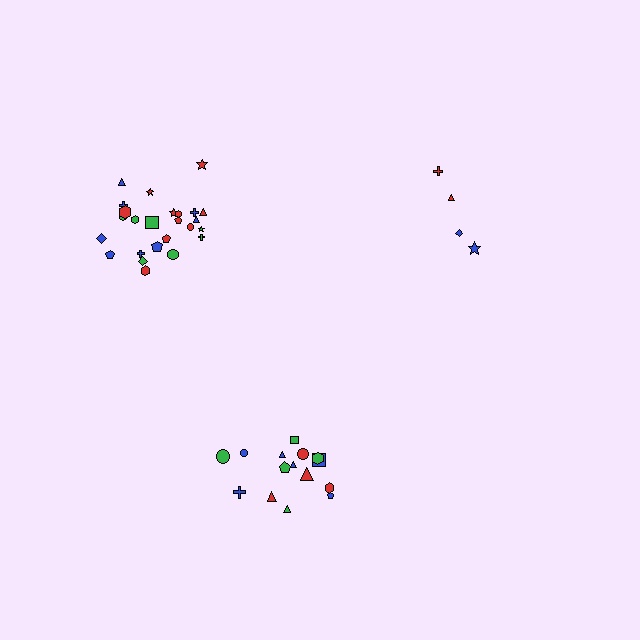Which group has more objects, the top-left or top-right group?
The top-left group.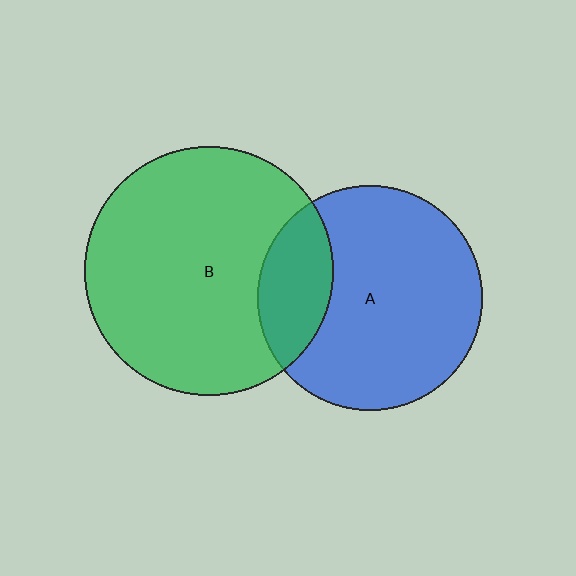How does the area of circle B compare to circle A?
Approximately 1.2 times.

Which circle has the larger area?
Circle B (green).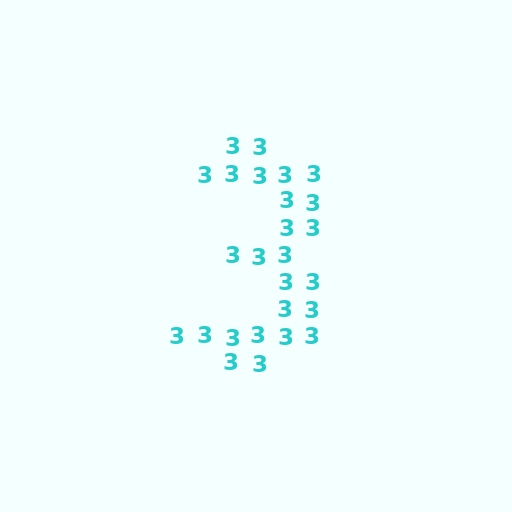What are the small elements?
The small elements are digit 3's.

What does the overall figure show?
The overall figure shows the digit 3.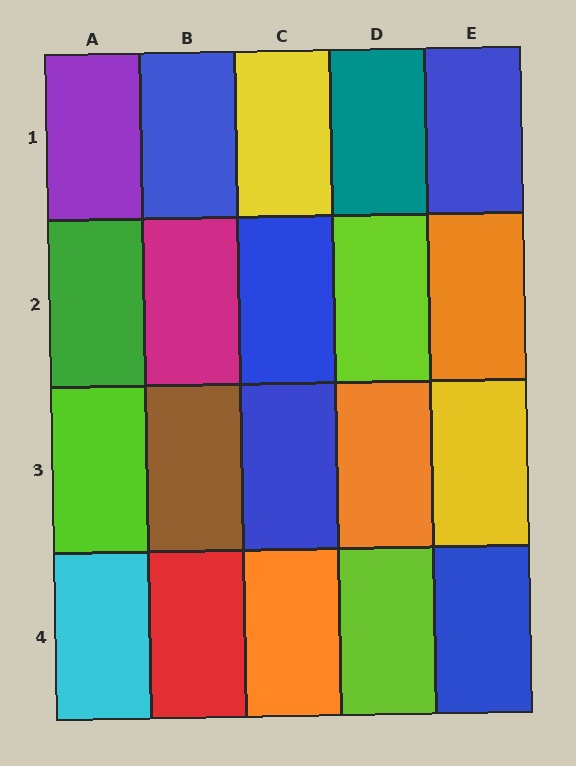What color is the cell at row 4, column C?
Orange.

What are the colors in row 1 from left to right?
Purple, blue, yellow, teal, blue.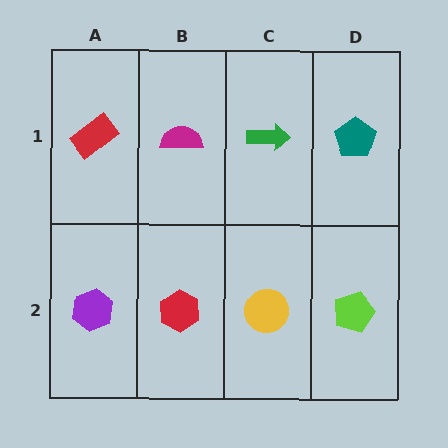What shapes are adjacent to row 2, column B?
A magenta semicircle (row 1, column B), a purple hexagon (row 2, column A), a yellow circle (row 2, column C).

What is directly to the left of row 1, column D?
A green arrow.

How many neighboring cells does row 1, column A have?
2.